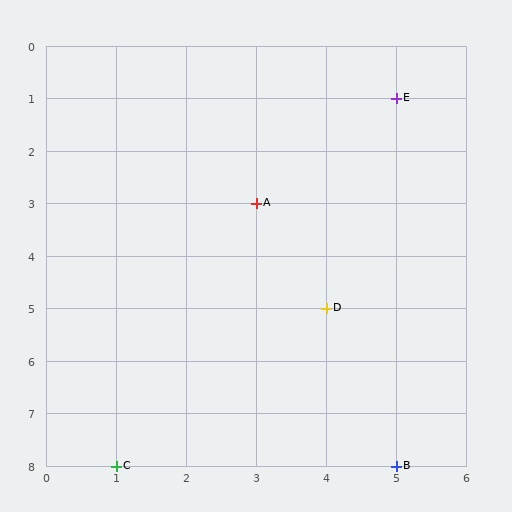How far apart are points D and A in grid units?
Points D and A are 1 column and 2 rows apart (about 2.2 grid units diagonally).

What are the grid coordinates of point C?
Point C is at grid coordinates (1, 8).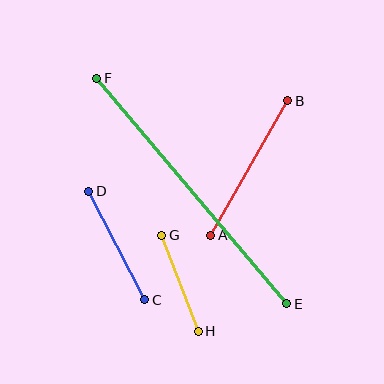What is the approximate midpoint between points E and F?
The midpoint is at approximately (192, 191) pixels.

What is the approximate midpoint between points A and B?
The midpoint is at approximately (249, 168) pixels.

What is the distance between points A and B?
The distance is approximately 155 pixels.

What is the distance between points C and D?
The distance is approximately 122 pixels.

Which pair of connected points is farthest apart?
Points E and F are farthest apart.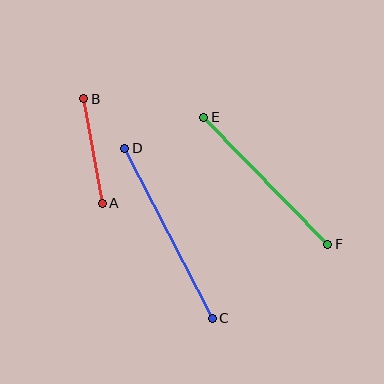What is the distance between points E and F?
The distance is approximately 178 pixels.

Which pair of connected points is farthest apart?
Points C and D are farthest apart.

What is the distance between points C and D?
The distance is approximately 191 pixels.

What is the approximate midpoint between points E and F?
The midpoint is at approximately (266, 181) pixels.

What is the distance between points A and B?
The distance is approximately 106 pixels.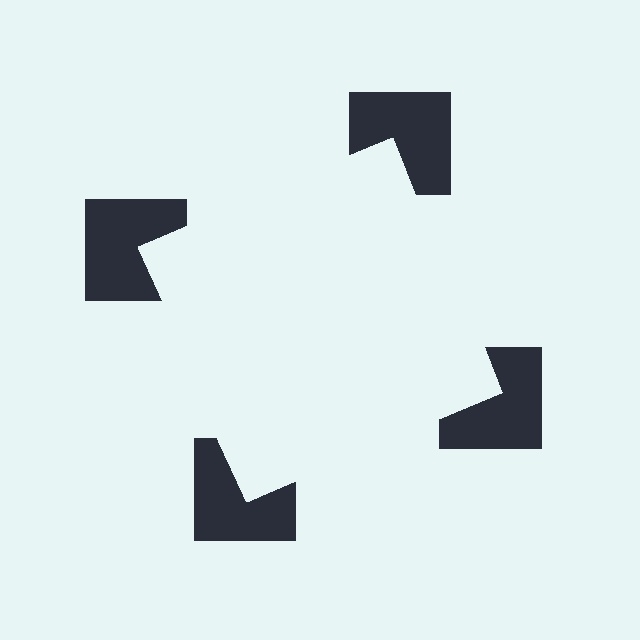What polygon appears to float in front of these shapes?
An illusory square — its edges are inferred from the aligned wedge cuts in the notched squares, not physically drawn.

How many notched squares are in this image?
There are 4 — one at each vertex of the illusory square.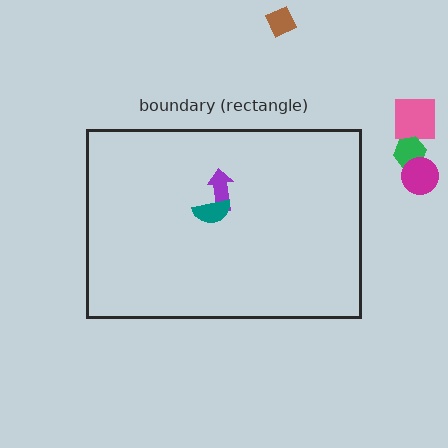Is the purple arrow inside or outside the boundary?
Inside.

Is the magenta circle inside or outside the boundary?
Outside.